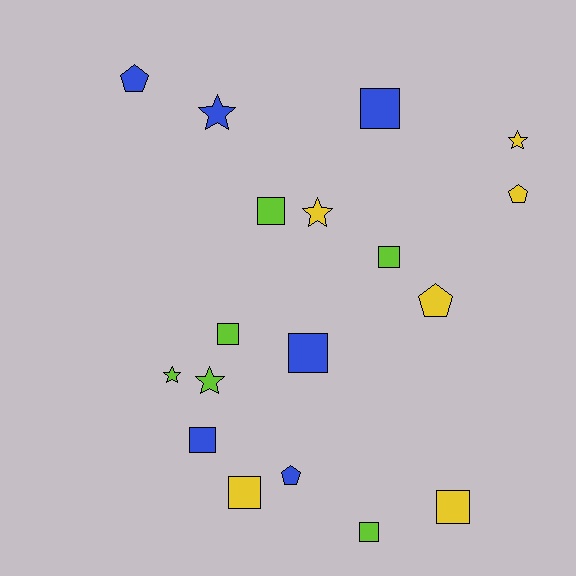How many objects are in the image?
There are 18 objects.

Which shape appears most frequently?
Square, with 9 objects.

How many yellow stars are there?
There are 2 yellow stars.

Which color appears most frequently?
Blue, with 6 objects.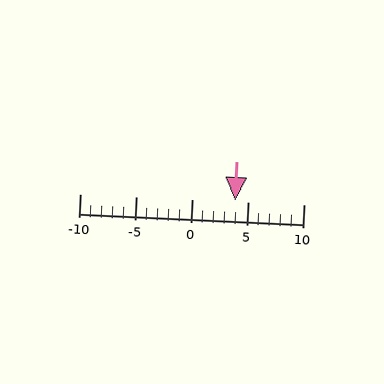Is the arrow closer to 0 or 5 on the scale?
The arrow is closer to 5.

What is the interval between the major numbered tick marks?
The major tick marks are spaced 5 units apart.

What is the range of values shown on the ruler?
The ruler shows values from -10 to 10.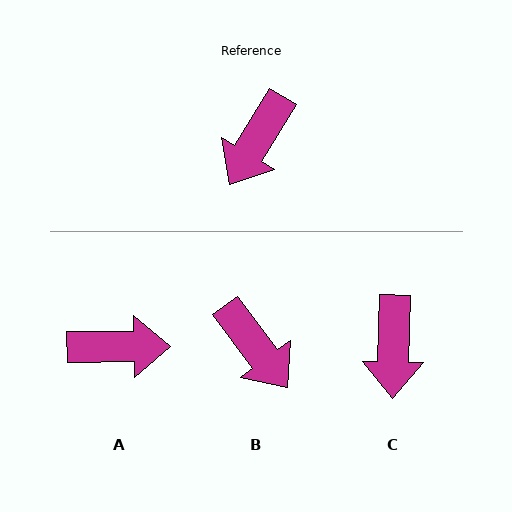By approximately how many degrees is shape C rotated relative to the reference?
Approximately 30 degrees counter-clockwise.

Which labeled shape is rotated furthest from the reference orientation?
A, about 122 degrees away.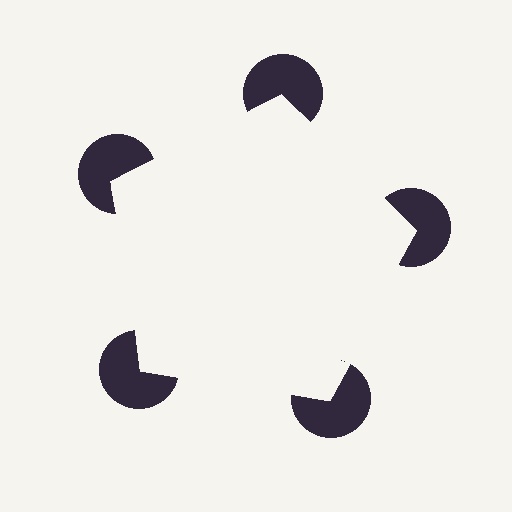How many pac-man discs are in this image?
There are 5 — one at each vertex of the illusory pentagon.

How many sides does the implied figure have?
5 sides.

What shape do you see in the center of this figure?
An illusory pentagon — its edges are inferred from the aligned wedge cuts in the pac-man discs, not physically drawn.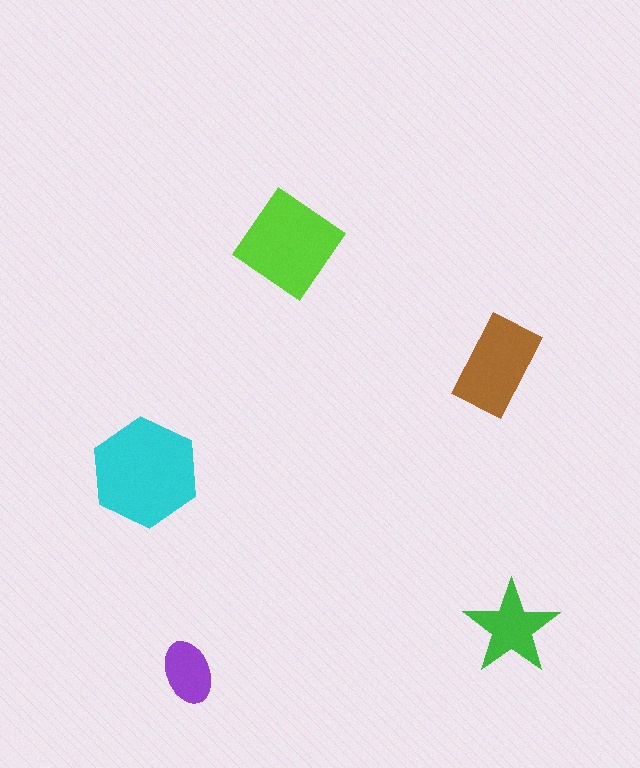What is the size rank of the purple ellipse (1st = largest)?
5th.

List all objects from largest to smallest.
The cyan hexagon, the lime diamond, the brown rectangle, the green star, the purple ellipse.